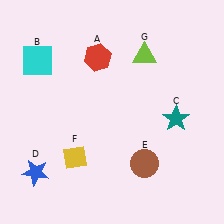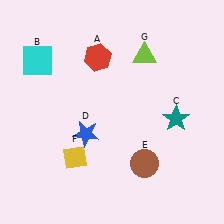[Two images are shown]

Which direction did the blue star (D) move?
The blue star (D) moved right.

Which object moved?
The blue star (D) moved right.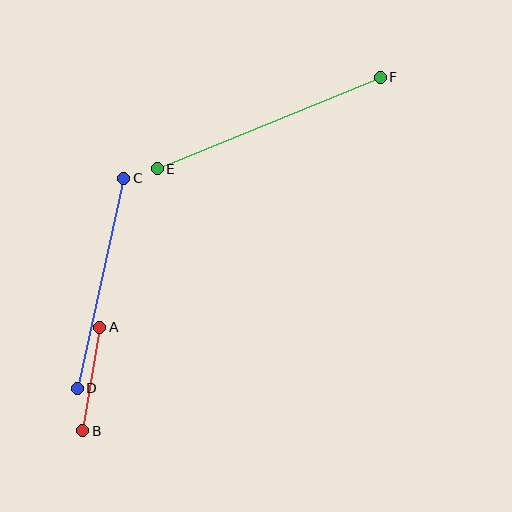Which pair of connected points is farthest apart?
Points E and F are farthest apart.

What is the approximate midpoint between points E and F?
The midpoint is at approximately (269, 123) pixels.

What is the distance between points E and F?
The distance is approximately 241 pixels.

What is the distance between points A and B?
The distance is approximately 105 pixels.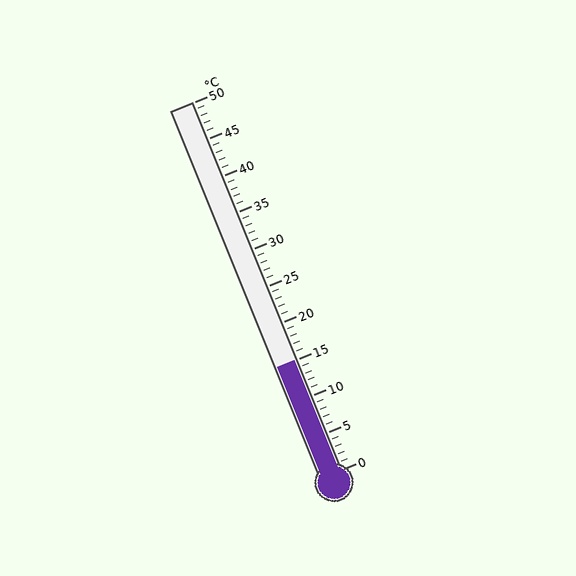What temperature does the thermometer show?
The thermometer shows approximately 15°C.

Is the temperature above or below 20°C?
The temperature is below 20°C.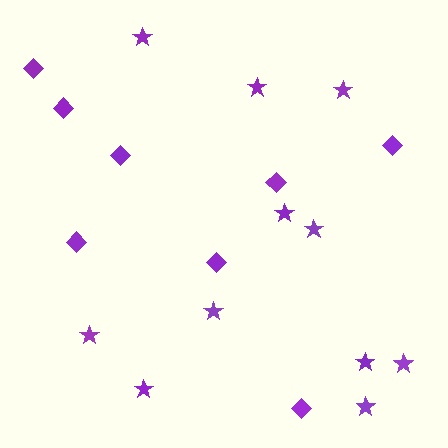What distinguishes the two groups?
There are 2 groups: one group of diamonds (8) and one group of stars (11).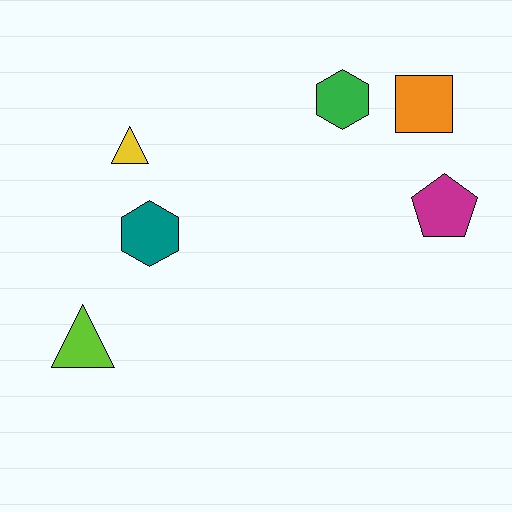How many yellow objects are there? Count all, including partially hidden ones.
There is 1 yellow object.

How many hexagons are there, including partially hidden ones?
There are 2 hexagons.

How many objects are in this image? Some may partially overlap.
There are 6 objects.